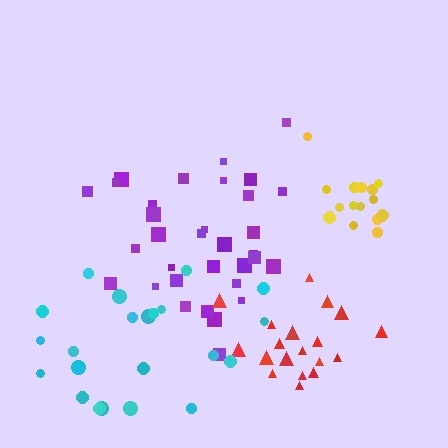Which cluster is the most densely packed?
Yellow.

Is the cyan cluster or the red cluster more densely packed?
Red.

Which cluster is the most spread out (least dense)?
Cyan.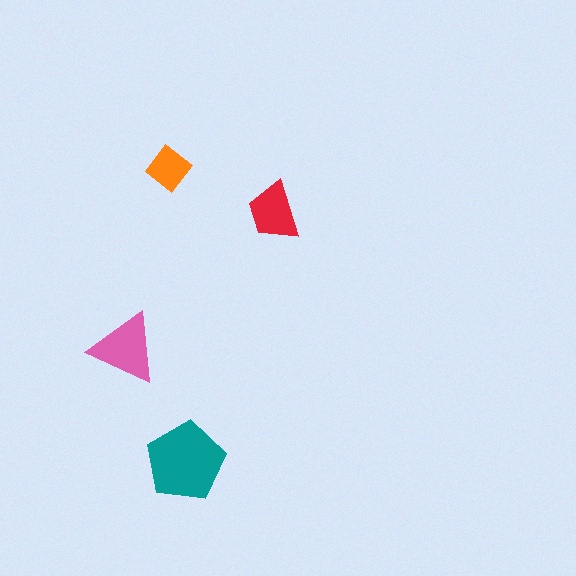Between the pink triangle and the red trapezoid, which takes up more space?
The pink triangle.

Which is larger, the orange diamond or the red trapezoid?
The red trapezoid.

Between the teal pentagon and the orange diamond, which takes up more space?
The teal pentagon.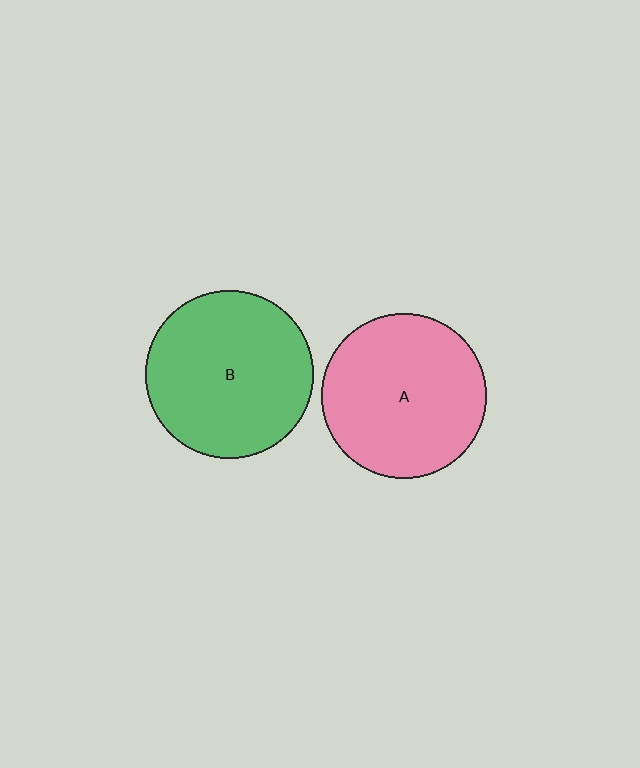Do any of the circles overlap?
No, none of the circles overlap.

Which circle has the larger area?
Circle B (green).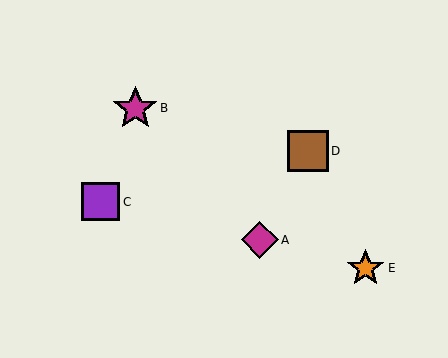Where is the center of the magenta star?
The center of the magenta star is at (135, 108).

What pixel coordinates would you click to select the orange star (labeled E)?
Click at (366, 268) to select the orange star E.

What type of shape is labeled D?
Shape D is a brown square.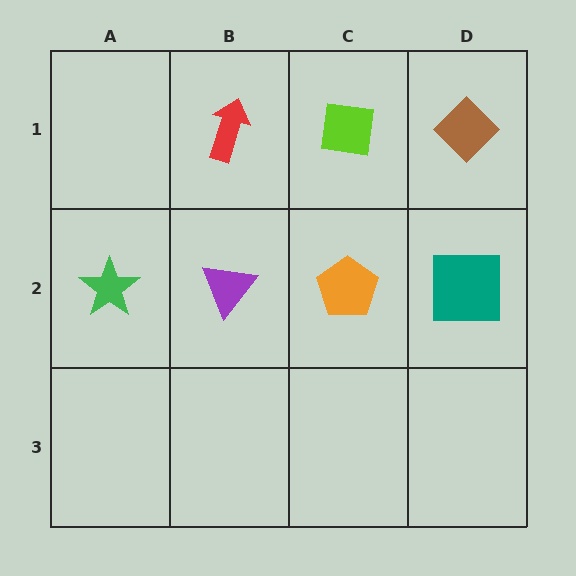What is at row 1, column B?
A red arrow.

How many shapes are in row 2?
4 shapes.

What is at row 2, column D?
A teal square.